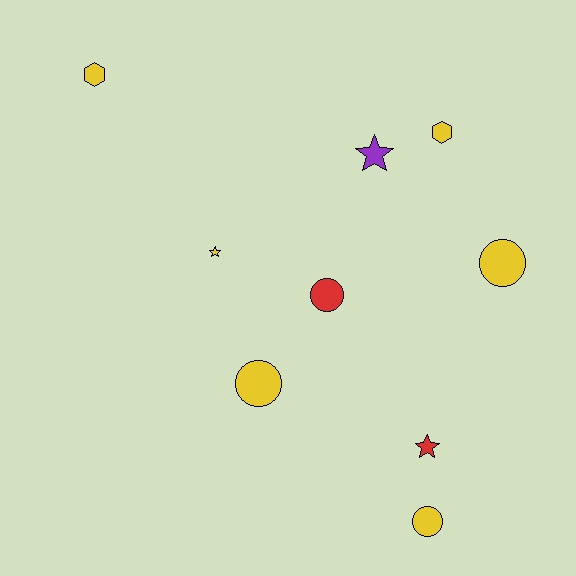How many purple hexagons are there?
There are no purple hexagons.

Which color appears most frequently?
Yellow, with 6 objects.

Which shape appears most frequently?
Circle, with 4 objects.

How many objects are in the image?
There are 9 objects.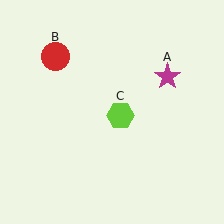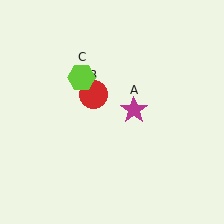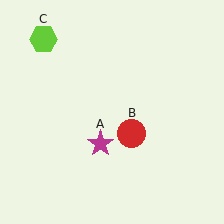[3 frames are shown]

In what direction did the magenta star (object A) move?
The magenta star (object A) moved down and to the left.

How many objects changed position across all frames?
3 objects changed position: magenta star (object A), red circle (object B), lime hexagon (object C).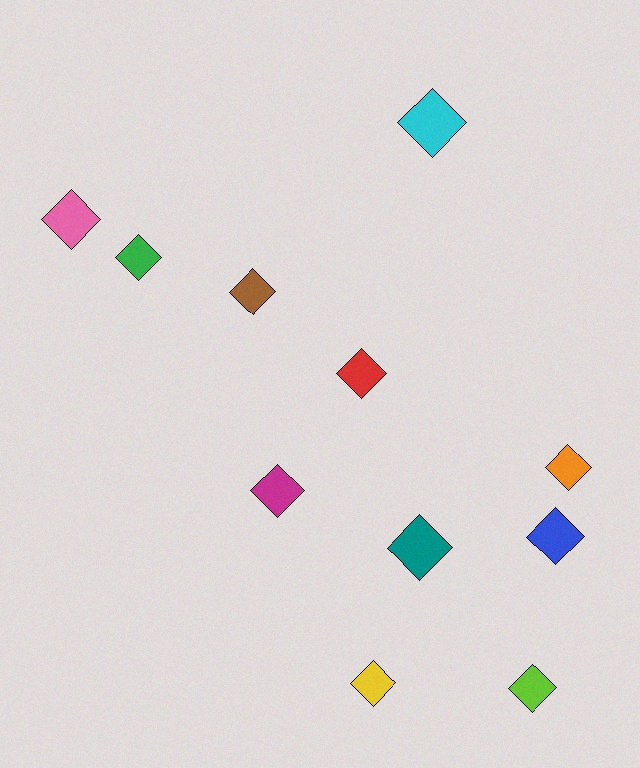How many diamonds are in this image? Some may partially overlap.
There are 11 diamonds.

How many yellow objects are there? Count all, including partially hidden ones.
There is 1 yellow object.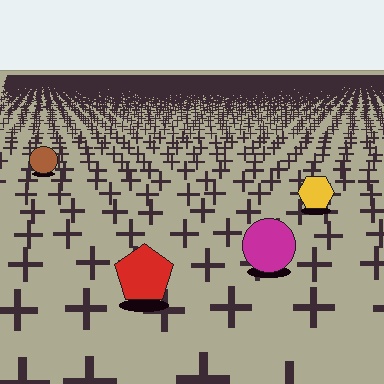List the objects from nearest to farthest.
From nearest to farthest: the red pentagon, the magenta circle, the yellow hexagon, the brown circle.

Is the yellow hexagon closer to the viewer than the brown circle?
Yes. The yellow hexagon is closer — you can tell from the texture gradient: the ground texture is coarser near it.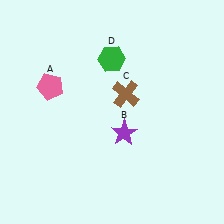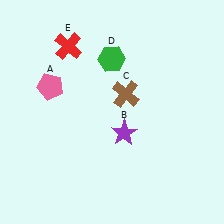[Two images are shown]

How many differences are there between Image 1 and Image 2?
There is 1 difference between the two images.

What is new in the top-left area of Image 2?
A red cross (E) was added in the top-left area of Image 2.